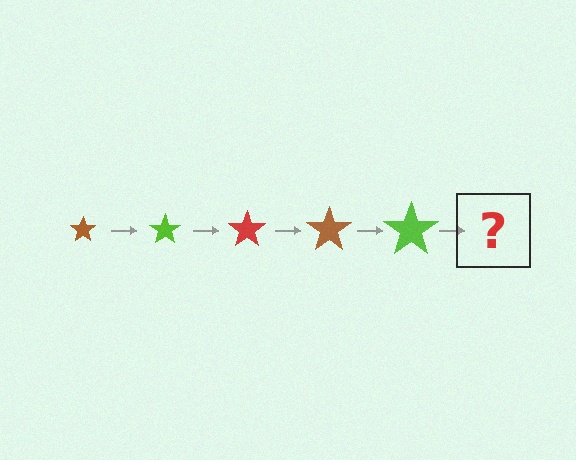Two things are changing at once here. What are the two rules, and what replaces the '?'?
The two rules are that the star grows larger each step and the color cycles through brown, lime, and red. The '?' should be a red star, larger than the previous one.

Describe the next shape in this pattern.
It should be a red star, larger than the previous one.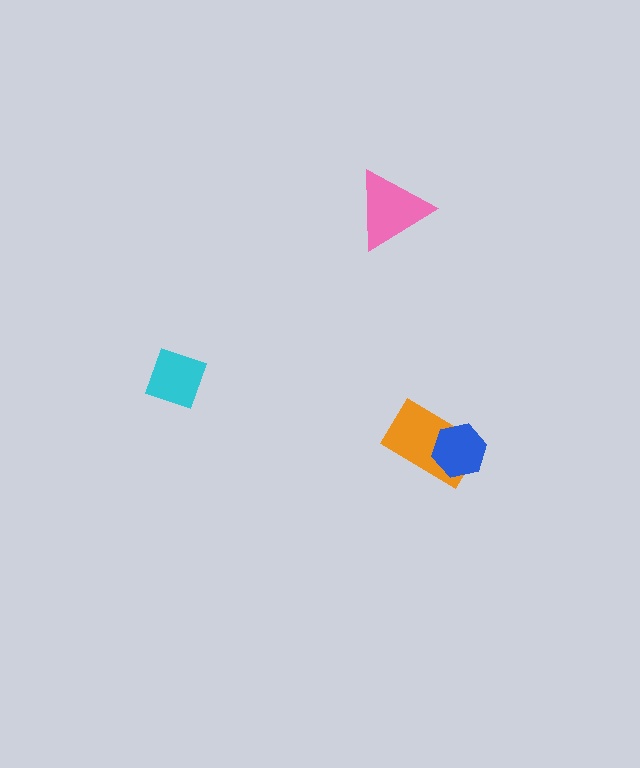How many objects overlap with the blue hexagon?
1 object overlaps with the blue hexagon.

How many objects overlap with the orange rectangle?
1 object overlaps with the orange rectangle.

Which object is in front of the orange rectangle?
The blue hexagon is in front of the orange rectangle.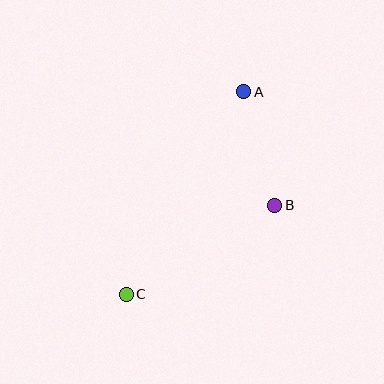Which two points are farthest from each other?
Points A and C are farthest from each other.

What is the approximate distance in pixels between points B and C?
The distance between B and C is approximately 173 pixels.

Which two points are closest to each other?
Points A and B are closest to each other.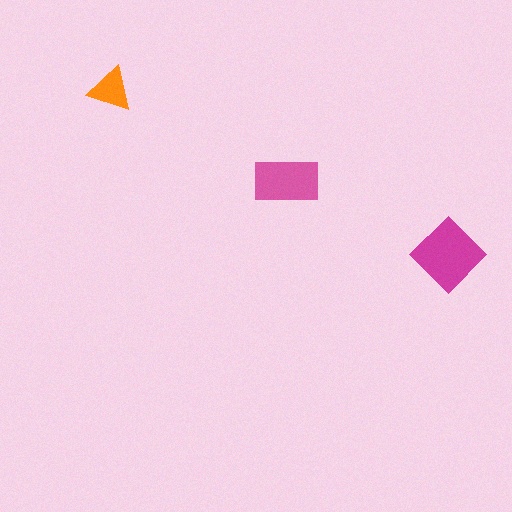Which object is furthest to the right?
The magenta diamond is rightmost.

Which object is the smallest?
The orange triangle.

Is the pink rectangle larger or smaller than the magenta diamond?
Smaller.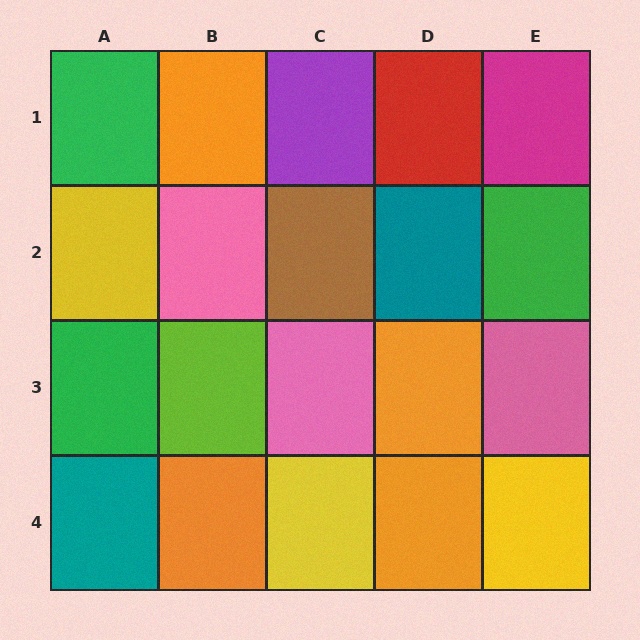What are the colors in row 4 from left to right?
Teal, orange, yellow, orange, yellow.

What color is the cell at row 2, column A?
Yellow.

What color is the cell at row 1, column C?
Purple.